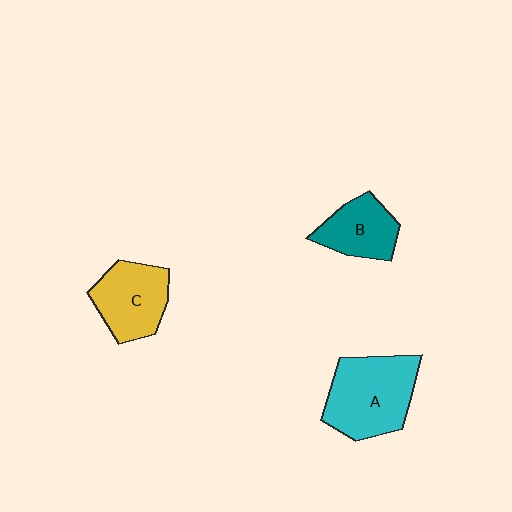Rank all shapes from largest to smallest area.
From largest to smallest: A (cyan), C (yellow), B (teal).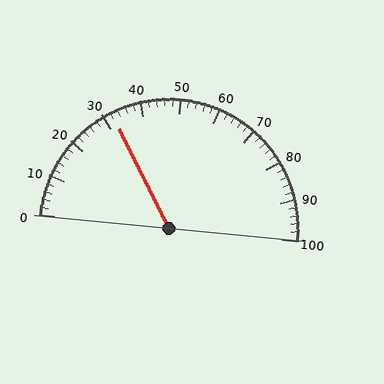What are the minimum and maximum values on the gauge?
The gauge ranges from 0 to 100.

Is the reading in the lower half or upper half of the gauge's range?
The reading is in the lower half of the range (0 to 100).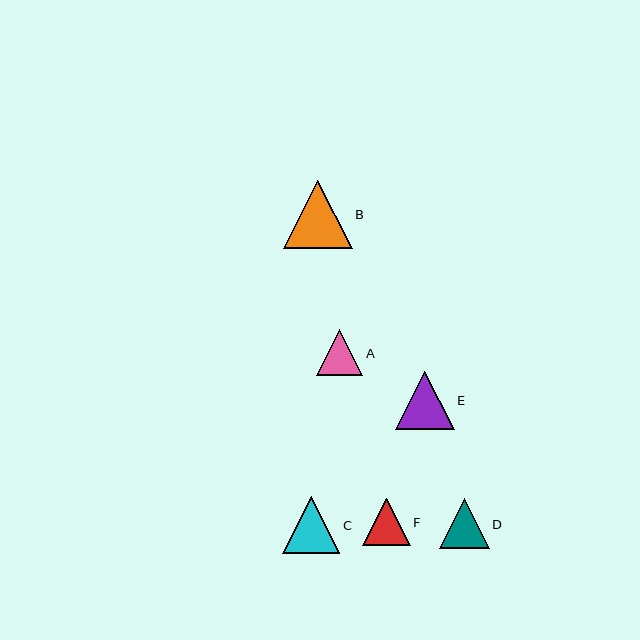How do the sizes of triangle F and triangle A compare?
Triangle F and triangle A are approximately the same size.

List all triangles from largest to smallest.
From largest to smallest: B, E, C, D, F, A.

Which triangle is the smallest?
Triangle A is the smallest with a size of approximately 46 pixels.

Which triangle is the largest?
Triangle B is the largest with a size of approximately 69 pixels.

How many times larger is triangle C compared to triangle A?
Triangle C is approximately 1.2 times the size of triangle A.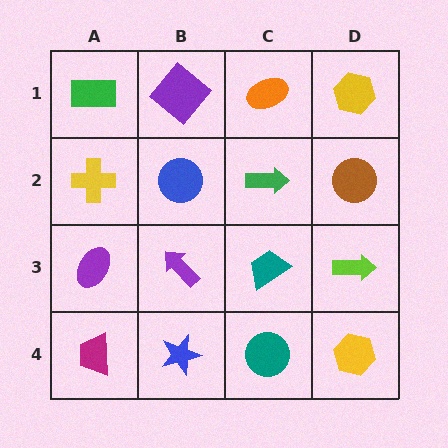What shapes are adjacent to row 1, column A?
A yellow cross (row 2, column A), a purple diamond (row 1, column B).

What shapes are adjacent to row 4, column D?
A lime arrow (row 3, column D), a teal circle (row 4, column C).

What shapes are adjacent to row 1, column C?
A green arrow (row 2, column C), a purple diamond (row 1, column B), a yellow hexagon (row 1, column D).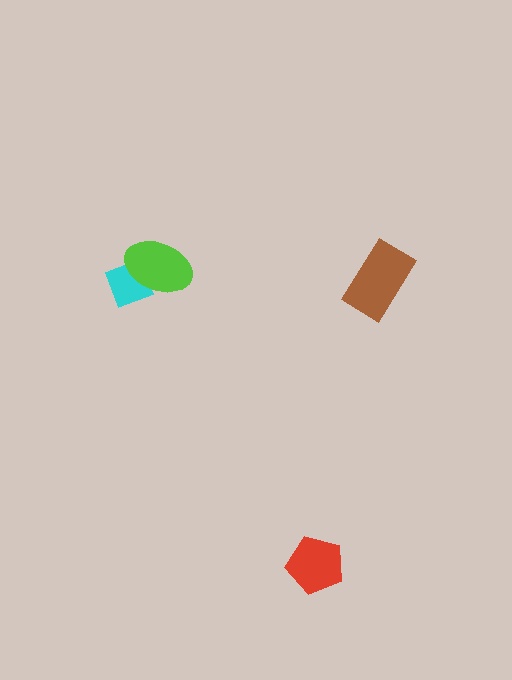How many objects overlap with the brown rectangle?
0 objects overlap with the brown rectangle.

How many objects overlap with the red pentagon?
0 objects overlap with the red pentagon.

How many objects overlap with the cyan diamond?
1 object overlaps with the cyan diamond.